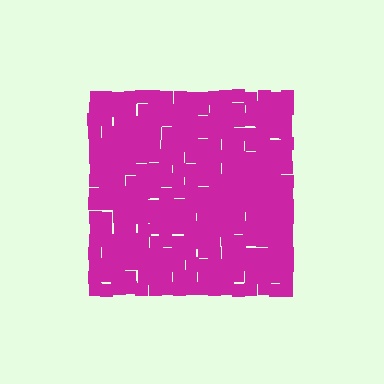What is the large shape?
The large shape is a square.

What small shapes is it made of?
It is made of small squares.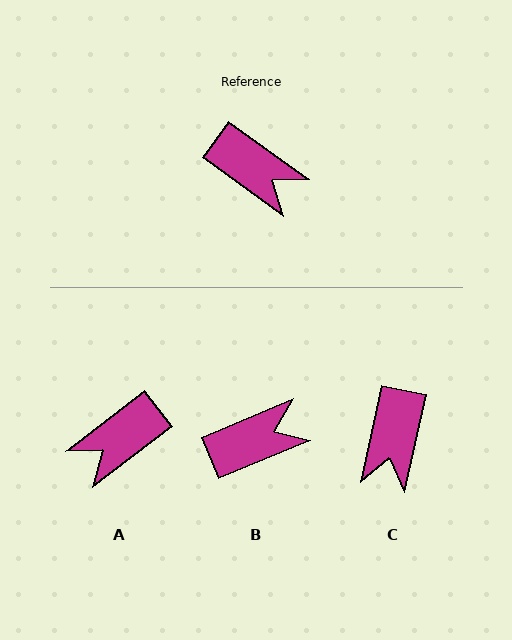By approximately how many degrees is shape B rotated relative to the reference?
Approximately 58 degrees counter-clockwise.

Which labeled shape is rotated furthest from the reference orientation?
A, about 107 degrees away.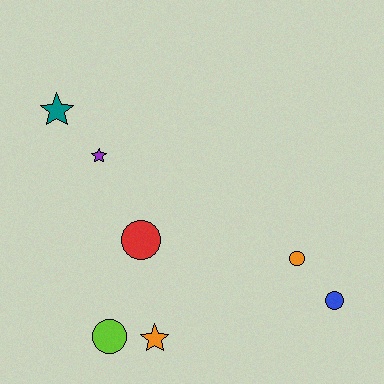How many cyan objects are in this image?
There are no cyan objects.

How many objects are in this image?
There are 7 objects.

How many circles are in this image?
There are 4 circles.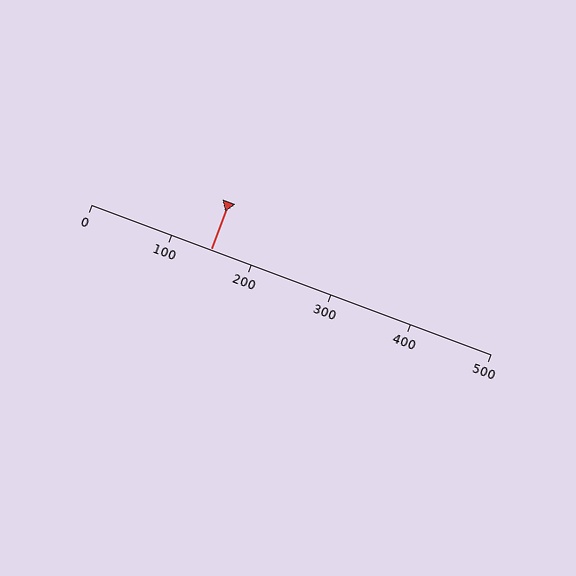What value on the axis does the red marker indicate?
The marker indicates approximately 150.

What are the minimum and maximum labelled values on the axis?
The axis runs from 0 to 500.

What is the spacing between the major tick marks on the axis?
The major ticks are spaced 100 apart.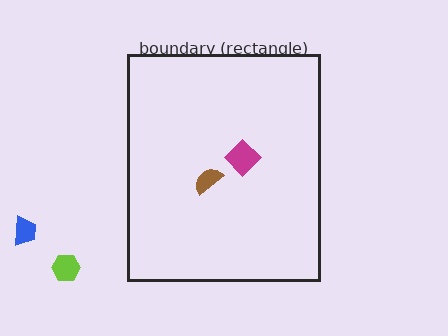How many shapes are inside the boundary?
2 inside, 2 outside.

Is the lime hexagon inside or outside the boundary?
Outside.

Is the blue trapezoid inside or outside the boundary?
Outside.